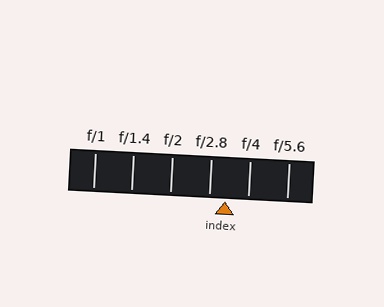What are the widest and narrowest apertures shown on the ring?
The widest aperture shown is f/1 and the narrowest is f/5.6.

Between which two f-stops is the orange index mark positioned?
The index mark is between f/2.8 and f/4.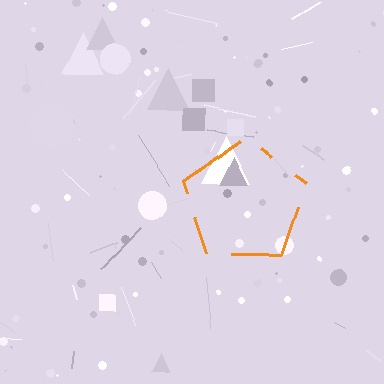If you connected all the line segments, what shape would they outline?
They would outline a pentagon.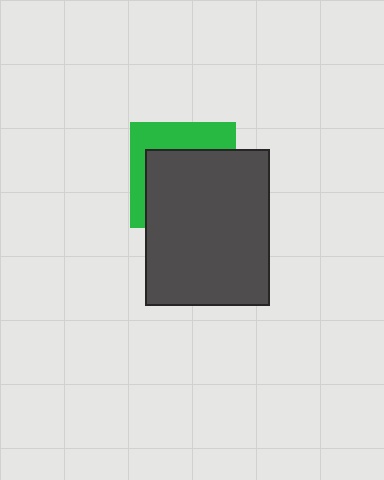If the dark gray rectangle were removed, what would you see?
You would see the complete green square.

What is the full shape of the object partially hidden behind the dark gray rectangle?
The partially hidden object is a green square.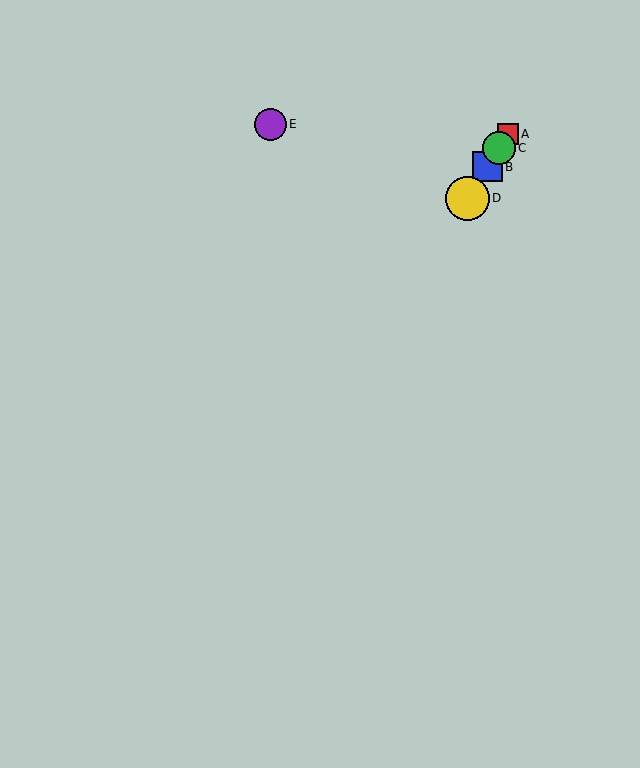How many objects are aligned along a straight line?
4 objects (A, B, C, D) are aligned along a straight line.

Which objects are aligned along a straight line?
Objects A, B, C, D are aligned along a straight line.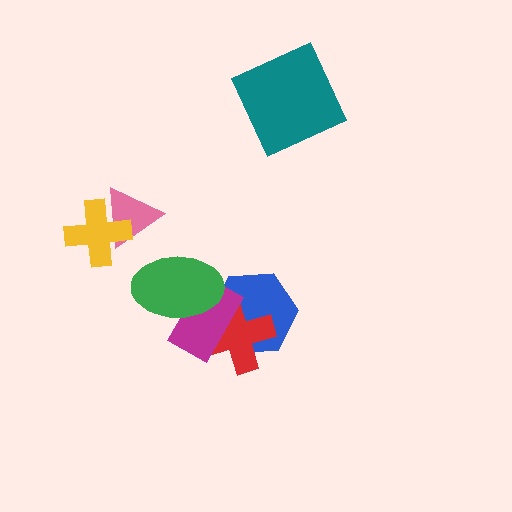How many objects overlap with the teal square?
0 objects overlap with the teal square.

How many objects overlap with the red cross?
2 objects overlap with the red cross.